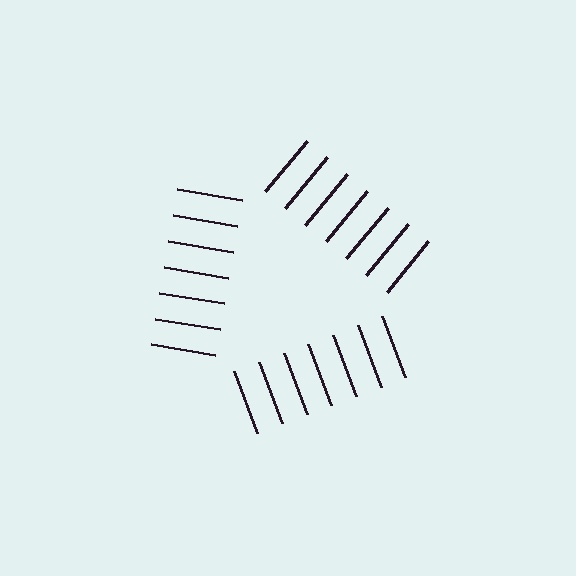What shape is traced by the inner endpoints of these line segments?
An illusory triangle — the line segments terminate on its edges but no continuous stroke is drawn.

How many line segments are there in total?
21 — 7 along each of the 3 edges.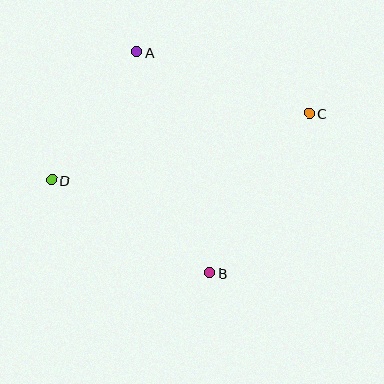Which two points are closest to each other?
Points A and D are closest to each other.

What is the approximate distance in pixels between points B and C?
The distance between B and C is approximately 188 pixels.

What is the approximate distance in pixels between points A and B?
The distance between A and B is approximately 233 pixels.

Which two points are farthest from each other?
Points C and D are farthest from each other.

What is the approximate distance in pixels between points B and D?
The distance between B and D is approximately 183 pixels.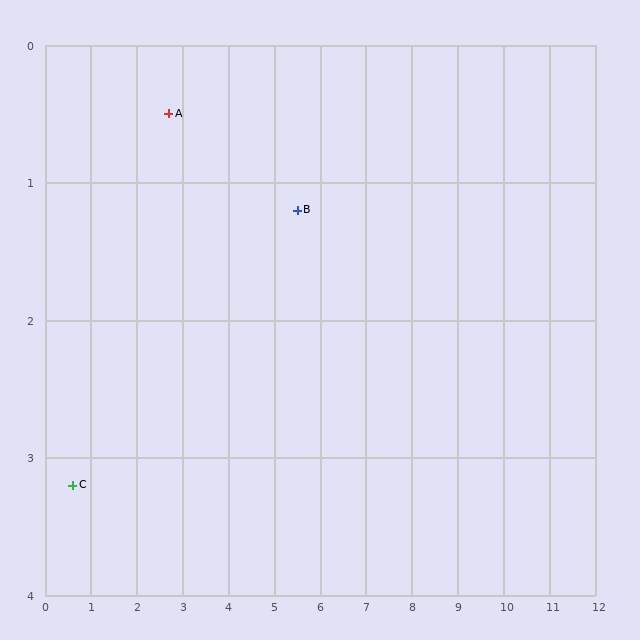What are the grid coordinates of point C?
Point C is at approximately (0.6, 3.2).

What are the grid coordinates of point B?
Point B is at approximately (5.5, 1.2).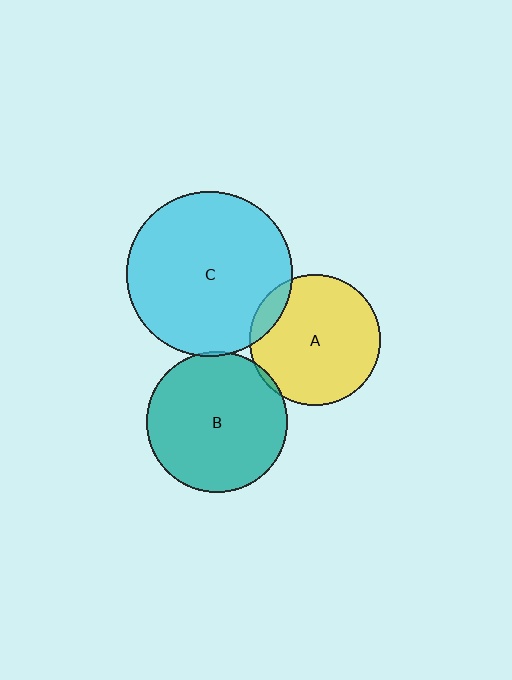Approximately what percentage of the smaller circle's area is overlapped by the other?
Approximately 10%.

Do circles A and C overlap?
Yes.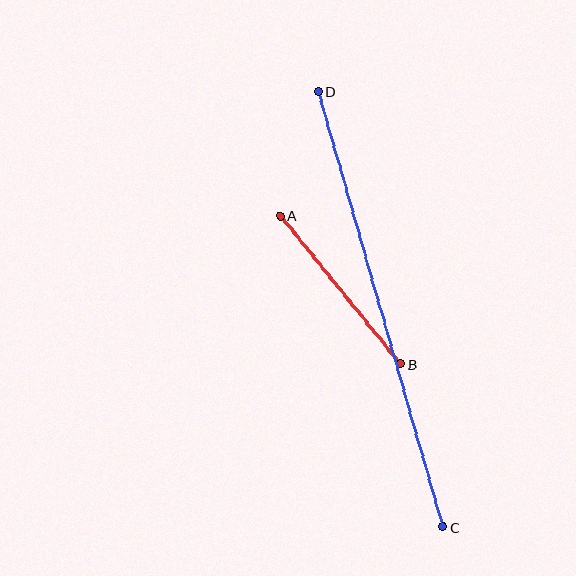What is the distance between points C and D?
The distance is approximately 453 pixels.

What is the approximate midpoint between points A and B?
The midpoint is at approximately (340, 290) pixels.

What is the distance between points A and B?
The distance is approximately 190 pixels.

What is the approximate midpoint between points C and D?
The midpoint is at approximately (381, 309) pixels.